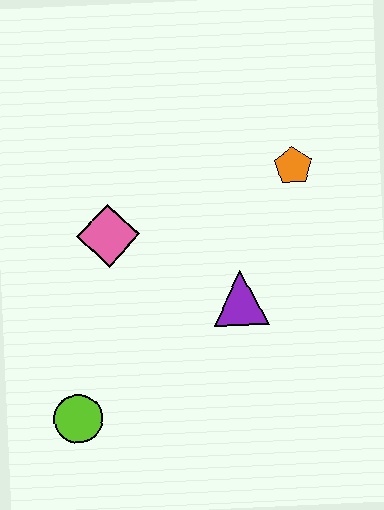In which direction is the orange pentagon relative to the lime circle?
The orange pentagon is above the lime circle.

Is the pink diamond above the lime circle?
Yes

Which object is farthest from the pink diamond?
The orange pentagon is farthest from the pink diamond.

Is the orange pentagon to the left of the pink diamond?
No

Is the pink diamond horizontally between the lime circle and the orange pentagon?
Yes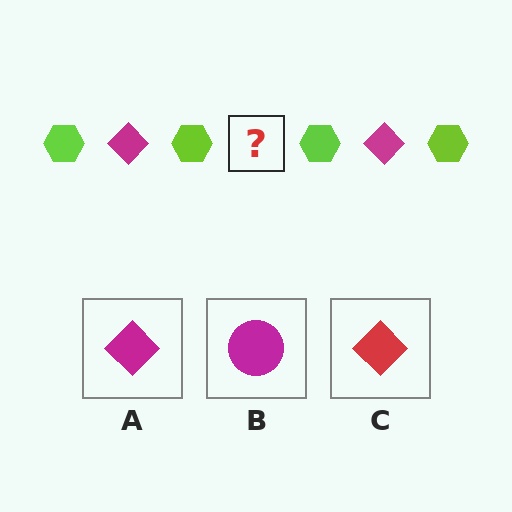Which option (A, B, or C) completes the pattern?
A.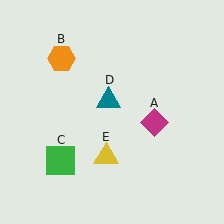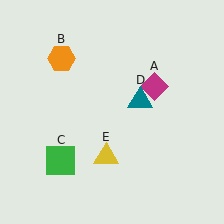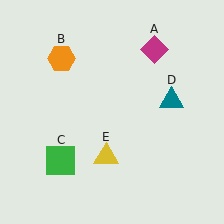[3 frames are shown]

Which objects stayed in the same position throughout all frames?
Orange hexagon (object B) and green square (object C) and yellow triangle (object E) remained stationary.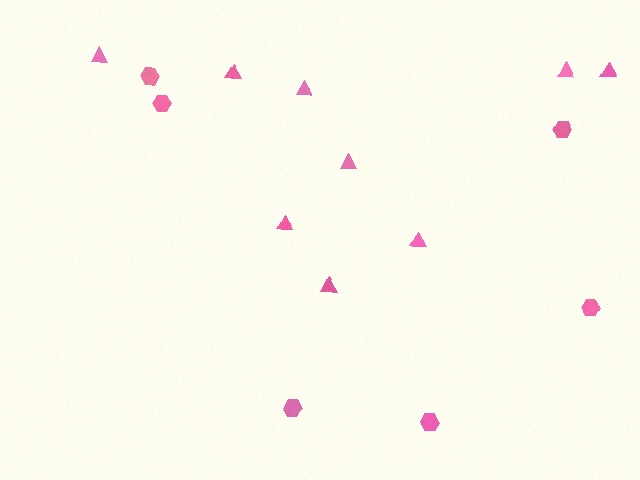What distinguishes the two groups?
There are 2 groups: one group of hexagons (6) and one group of triangles (9).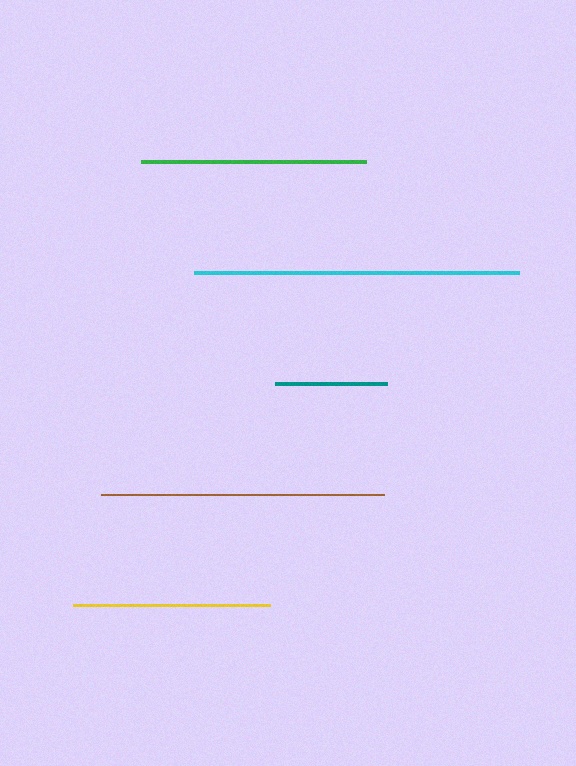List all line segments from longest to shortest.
From longest to shortest: cyan, brown, green, yellow, teal.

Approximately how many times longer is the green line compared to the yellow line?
The green line is approximately 1.1 times the length of the yellow line.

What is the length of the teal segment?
The teal segment is approximately 112 pixels long.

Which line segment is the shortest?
The teal line is the shortest at approximately 112 pixels.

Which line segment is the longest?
The cyan line is the longest at approximately 325 pixels.